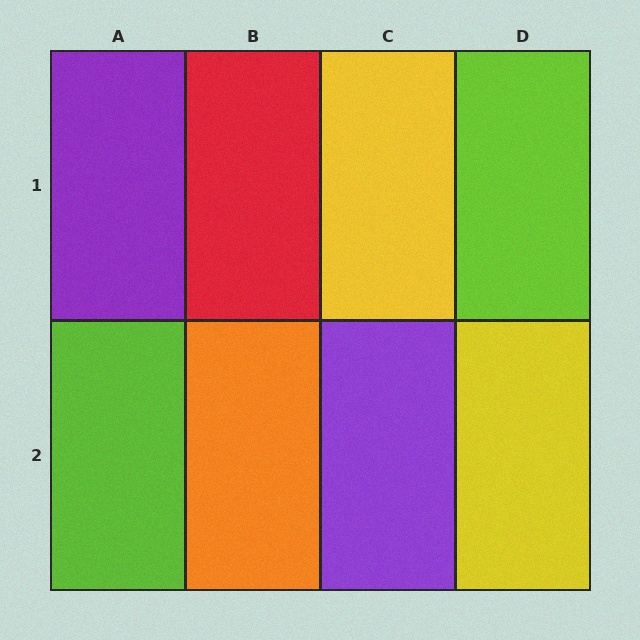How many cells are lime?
2 cells are lime.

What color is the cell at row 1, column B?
Red.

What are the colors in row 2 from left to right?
Lime, orange, purple, yellow.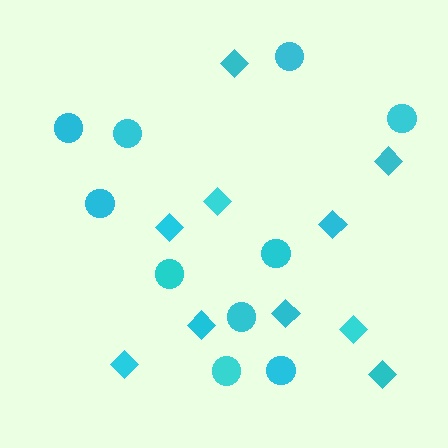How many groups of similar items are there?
There are 2 groups: one group of diamonds (10) and one group of circles (10).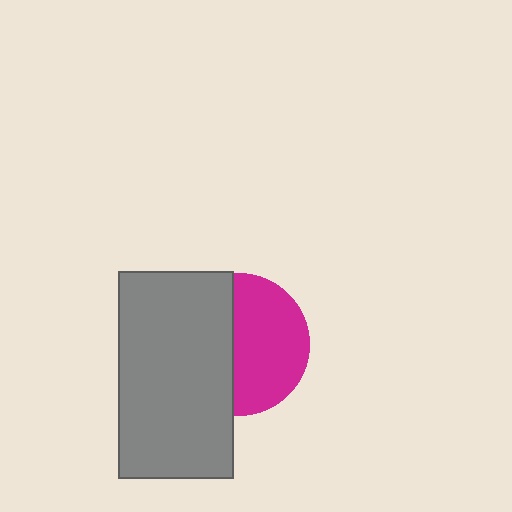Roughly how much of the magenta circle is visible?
About half of it is visible (roughly 54%).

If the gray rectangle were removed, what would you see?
You would see the complete magenta circle.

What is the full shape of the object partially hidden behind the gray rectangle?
The partially hidden object is a magenta circle.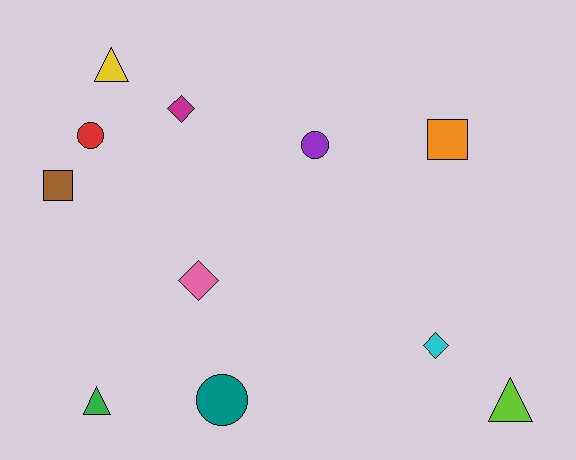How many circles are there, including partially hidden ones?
There are 3 circles.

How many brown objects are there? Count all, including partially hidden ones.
There is 1 brown object.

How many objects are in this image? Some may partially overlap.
There are 11 objects.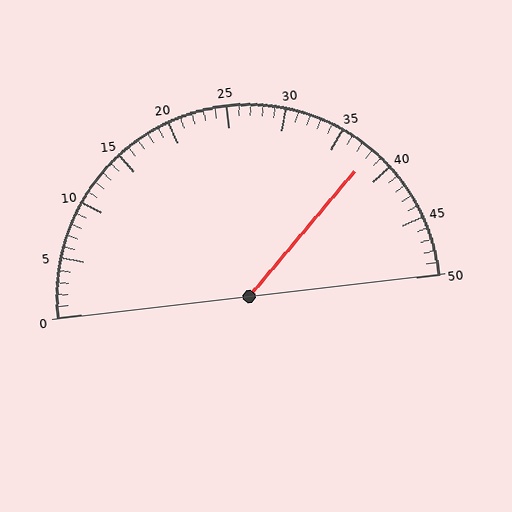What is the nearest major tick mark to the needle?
The nearest major tick mark is 40.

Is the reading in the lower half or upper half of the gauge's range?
The reading is in the upper half of the range (0 to 50).